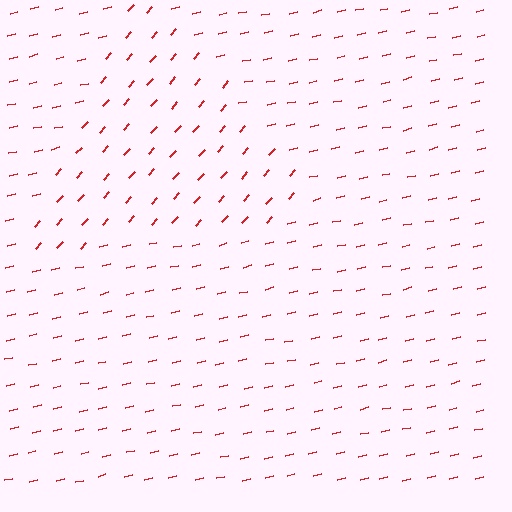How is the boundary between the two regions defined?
The boundary is defined purely by a change in line orientation (approximately 35 degrees difference). All lines are the same color and thickness.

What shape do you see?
I see a triangle.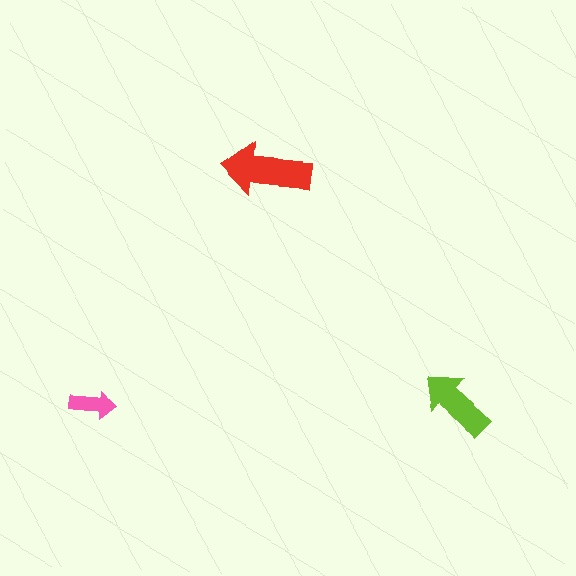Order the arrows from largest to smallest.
the red one, the lime one, the pink one.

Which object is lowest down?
The pink arrow is bottommost.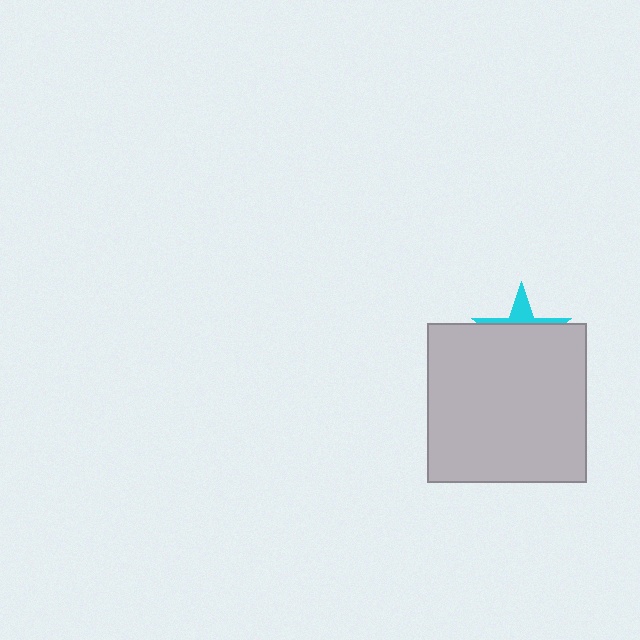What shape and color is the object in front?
The object in front is a light gray square.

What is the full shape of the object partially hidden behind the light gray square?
The partially hidden object is a cyan star.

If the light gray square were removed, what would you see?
You would see the complete cyan star.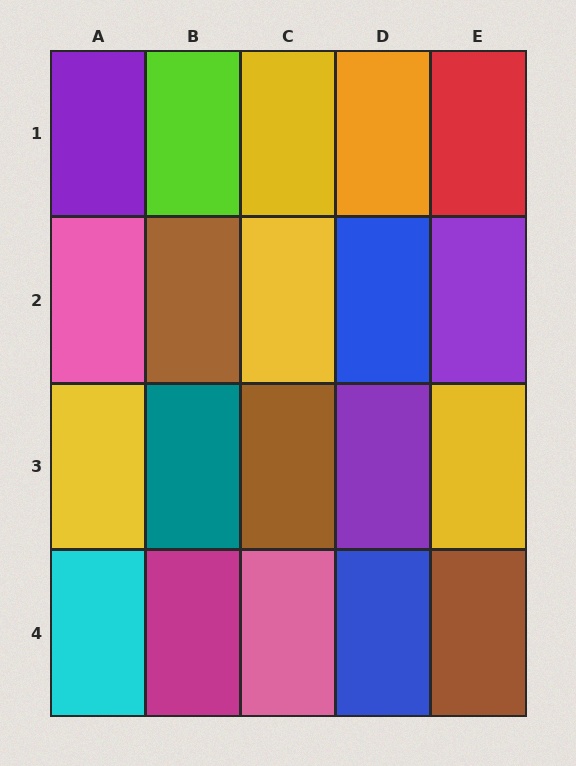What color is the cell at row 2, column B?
Brown.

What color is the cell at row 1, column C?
Yellow.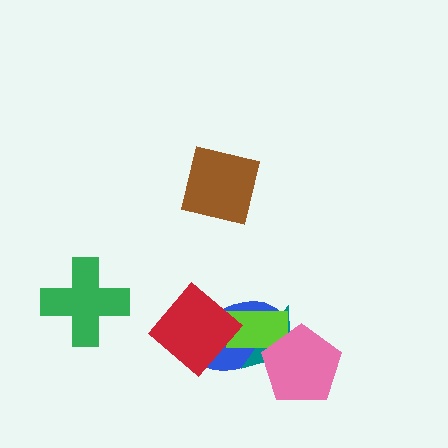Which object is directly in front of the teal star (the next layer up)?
The lime rectangle is directly in front of the teal star.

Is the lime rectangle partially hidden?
Yes, it is partially covered by another shape.